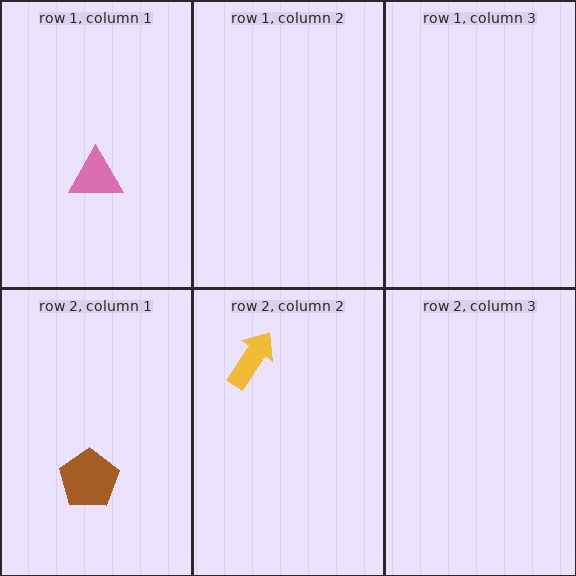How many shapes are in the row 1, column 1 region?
1.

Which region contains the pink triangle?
The row 1, column 1 region.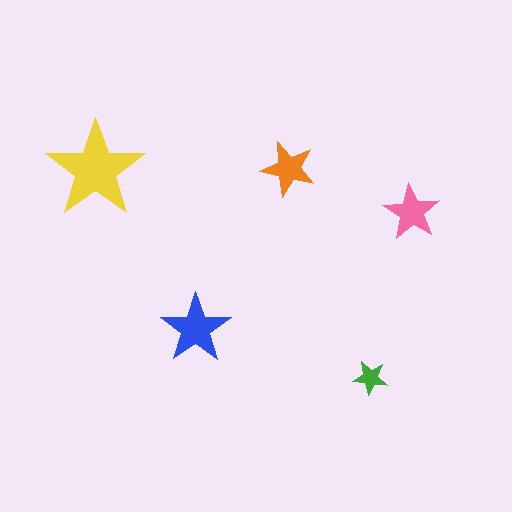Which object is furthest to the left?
The yellow star is leftmost.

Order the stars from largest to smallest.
the yellow one, the blue one, the pink one, the orange one, the green one.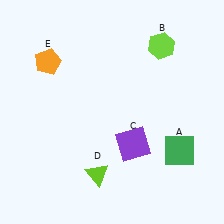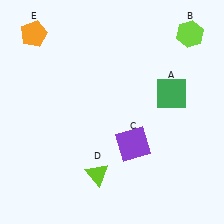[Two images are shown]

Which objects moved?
The objects that moved are: the green square (A), the lime hexagon (B), the orange pentagon (E).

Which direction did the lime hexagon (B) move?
The lime hexagon (B) moved right.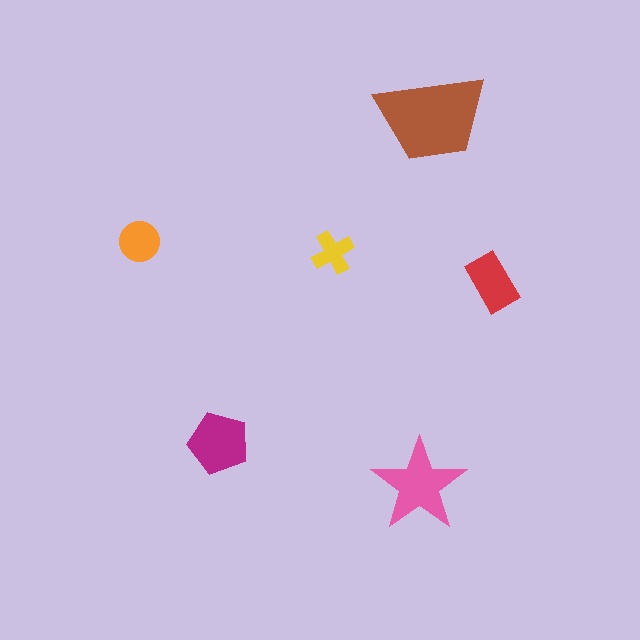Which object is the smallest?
The yellow cross.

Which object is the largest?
The brown trapezoid.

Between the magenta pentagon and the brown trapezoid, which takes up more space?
The brown trapezoid.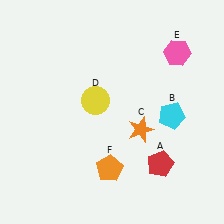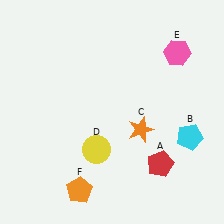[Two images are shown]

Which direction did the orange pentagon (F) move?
The orange pentagon (F) moved left.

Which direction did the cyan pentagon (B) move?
The cyan pentagon (B) moved down.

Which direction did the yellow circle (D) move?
The yellow circle (D) moved down.